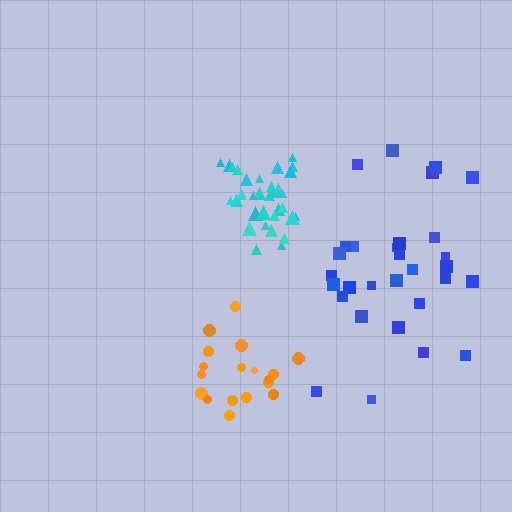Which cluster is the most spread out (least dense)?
Blue.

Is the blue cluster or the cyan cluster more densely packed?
Cyan.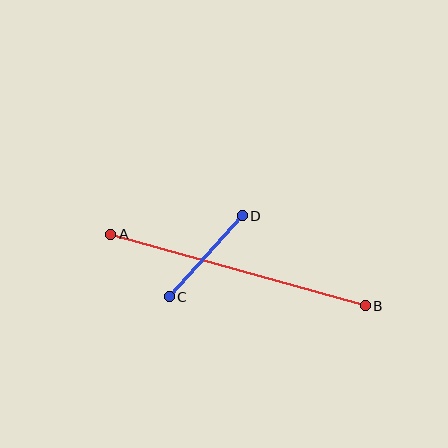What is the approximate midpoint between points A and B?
The midpoint is at approximately (238, 270) pixels.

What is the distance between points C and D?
The distance is approximately 109 pixels.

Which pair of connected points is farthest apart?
Points A and B are farthest apart.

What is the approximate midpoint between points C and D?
The midpoint is at approximately (206, 256) pixels.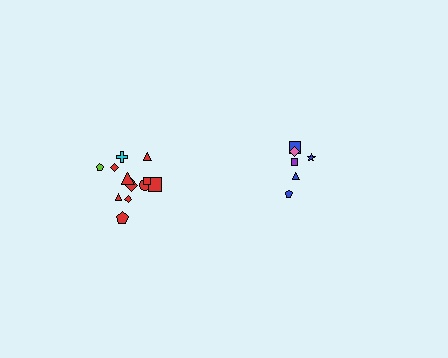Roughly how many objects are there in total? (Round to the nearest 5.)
Roughly 20 objects in total.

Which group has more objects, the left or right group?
The left group.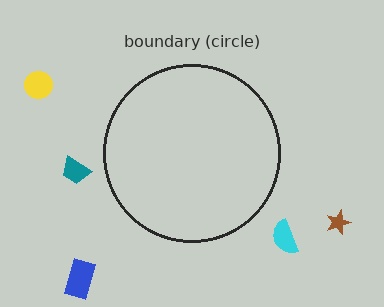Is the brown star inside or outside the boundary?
Outside.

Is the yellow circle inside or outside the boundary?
Outside.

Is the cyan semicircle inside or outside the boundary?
Outside.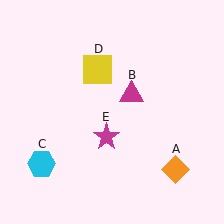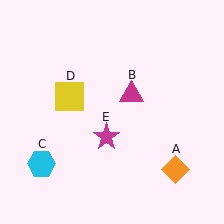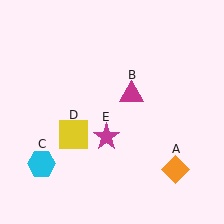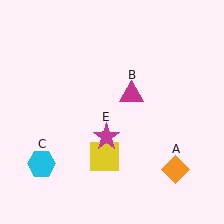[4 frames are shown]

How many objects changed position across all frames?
1 object changed position: yellow square (object D).